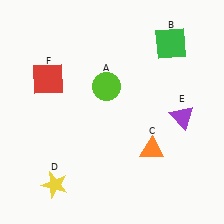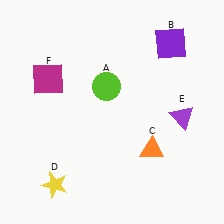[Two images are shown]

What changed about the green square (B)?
In Image 1, B is green. In Image 2, it changed to purple.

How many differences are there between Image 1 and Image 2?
There are 2 differences between the two images.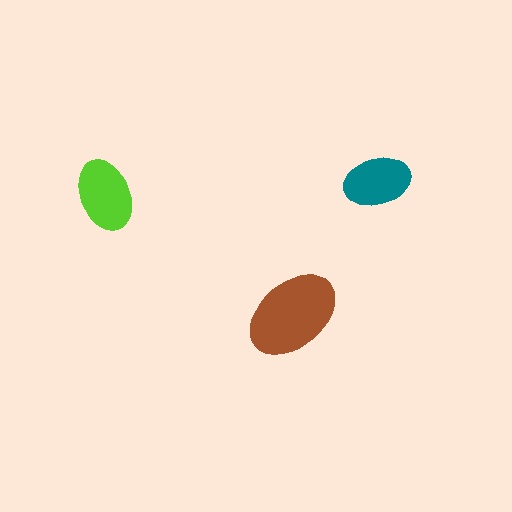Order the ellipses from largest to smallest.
the brown one, the lime one, the teal one.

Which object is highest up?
The teal ellipse is topmost.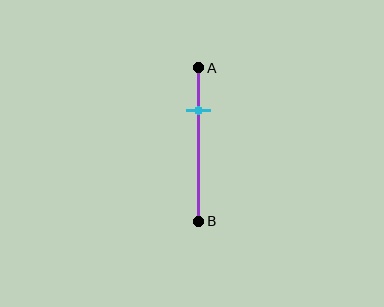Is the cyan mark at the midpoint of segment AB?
No, the mark is at about 30% from A, not at the 50% midpoint.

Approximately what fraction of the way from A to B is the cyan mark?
The cyan mark is approximately 30% of the way from A to B.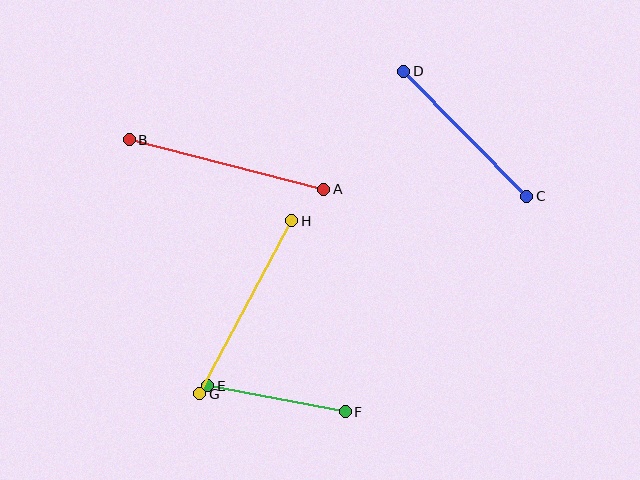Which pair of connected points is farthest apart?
Points A and B are farthest apart.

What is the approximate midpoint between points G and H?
The midpoint is at approximately (246, 307) pixels.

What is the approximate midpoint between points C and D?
The midpoint is at approximately (465, 134) pixels.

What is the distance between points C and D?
The distance is approximately 175 pixels.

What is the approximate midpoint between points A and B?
The midpoint is at approximately (226, 164) pixels.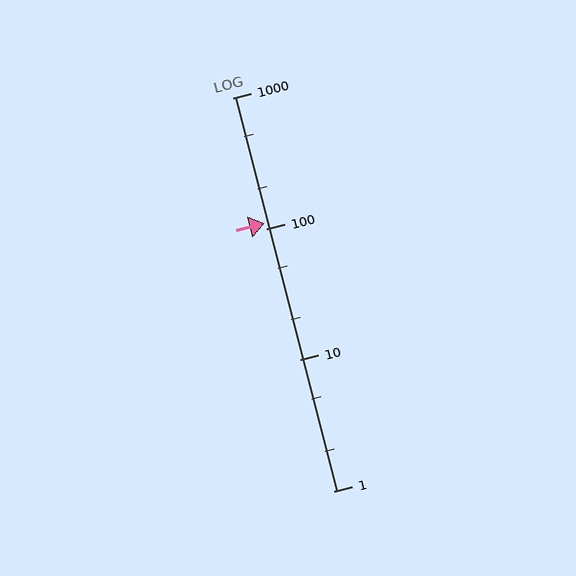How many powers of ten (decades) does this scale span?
The scale spans 3 decades, from 1 to 1000.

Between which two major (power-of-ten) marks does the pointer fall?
The pointer is between 100 and 1000.